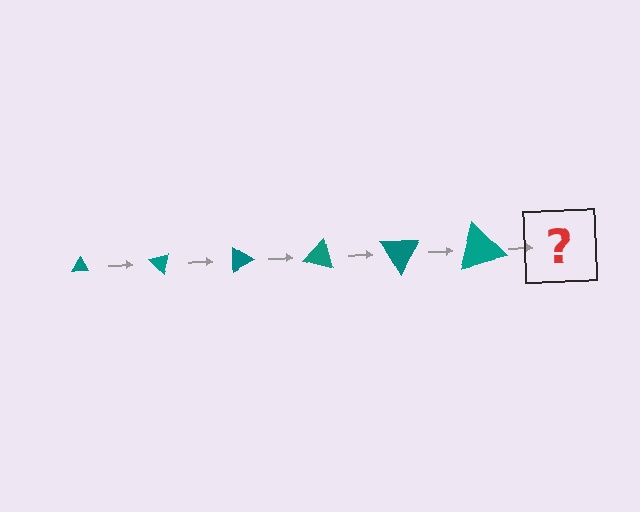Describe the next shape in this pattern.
It should be a triangle, larger than the previous one and rotated 270 degrees from the start.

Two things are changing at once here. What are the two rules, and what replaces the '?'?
The two rules are that the triangle grows larger each step and it rotates 45 degrees each step. The '?' should be a triangle, larger than the previous one and rotated 270 degrees from the start.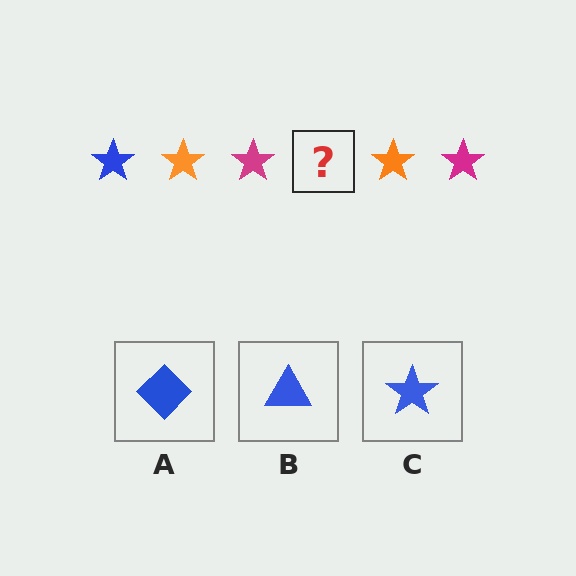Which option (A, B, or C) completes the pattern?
C.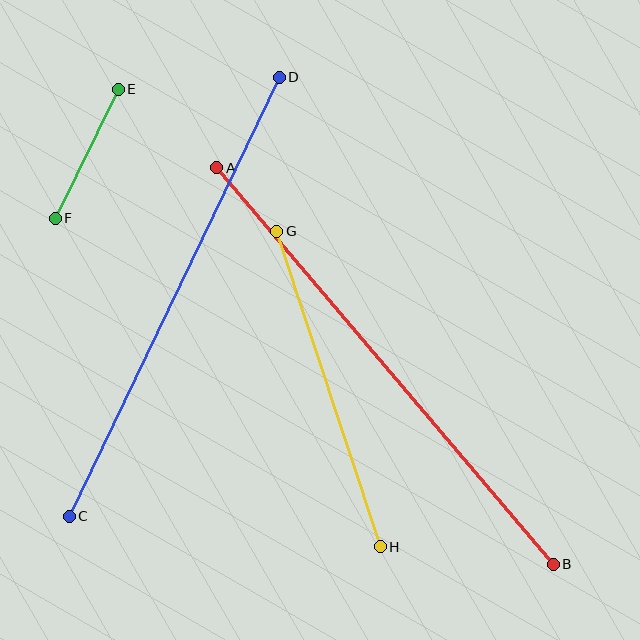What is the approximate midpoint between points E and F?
The midpoint is at approximately (87, 154) pixels.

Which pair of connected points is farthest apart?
Points A and B are farthest apart.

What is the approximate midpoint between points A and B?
The midpoint is at approximately (385, 366) pixels.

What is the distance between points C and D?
The distance is approximately 486 pixels.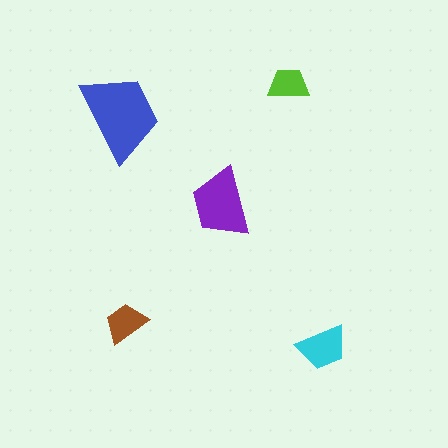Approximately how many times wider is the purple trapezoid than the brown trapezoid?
About 1.5 times wider.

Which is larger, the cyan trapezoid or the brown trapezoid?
The cyan one.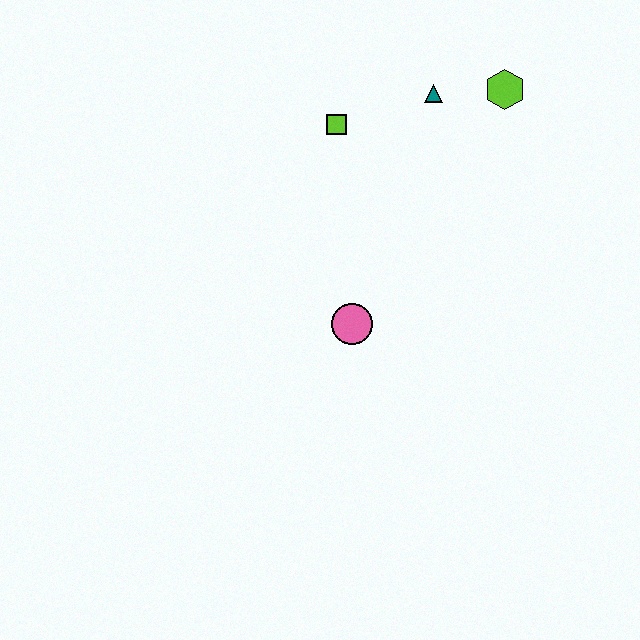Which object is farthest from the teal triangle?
The pink circle is farthest from the teal triangle.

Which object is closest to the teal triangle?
The lime hexagon is closest to the teal triangle.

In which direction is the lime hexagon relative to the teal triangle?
The lime hexagon is to the right of the teal triangle.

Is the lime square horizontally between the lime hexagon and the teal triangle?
No